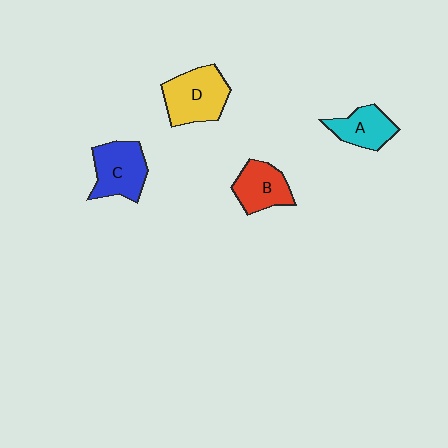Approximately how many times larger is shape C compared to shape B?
Approximately 1.2 times.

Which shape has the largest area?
Shape D (yellow).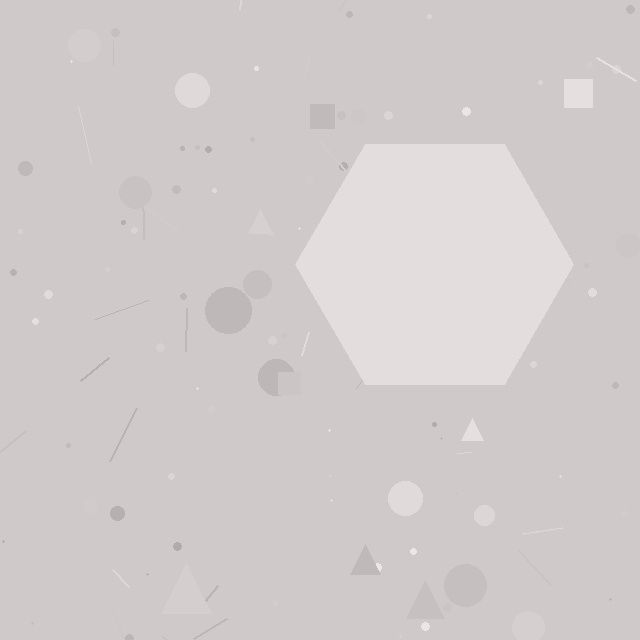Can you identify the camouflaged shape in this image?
The camouflaged shape is a hexagon.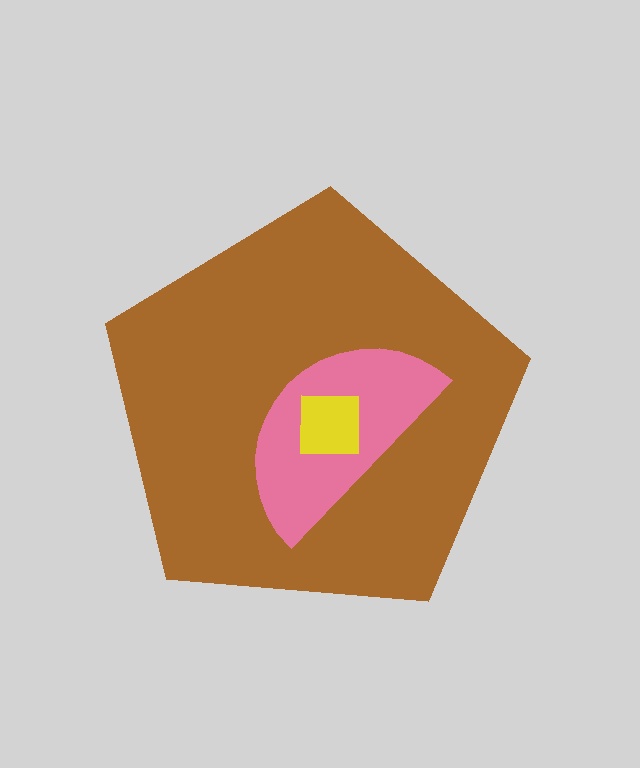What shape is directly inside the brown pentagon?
The pink semicircle.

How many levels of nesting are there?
3.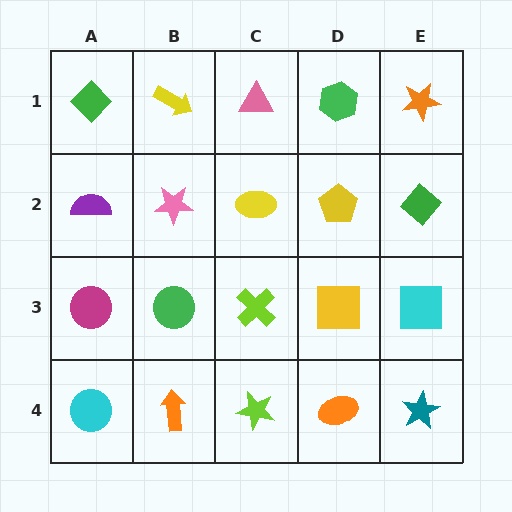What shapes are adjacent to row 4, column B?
A green circle (row 3, column B), a cyan circle (row 4, column A), a lime star (row 4, column C).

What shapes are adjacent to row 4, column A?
A magenta circle (row 3, column A), an orange arrow (row 4, column B).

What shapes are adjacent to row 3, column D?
A yellow pentagon (row 2, column D), an orange ellipse (row 4, column D), a lime cross (row 3, column C), a cyan square (row 3, column E).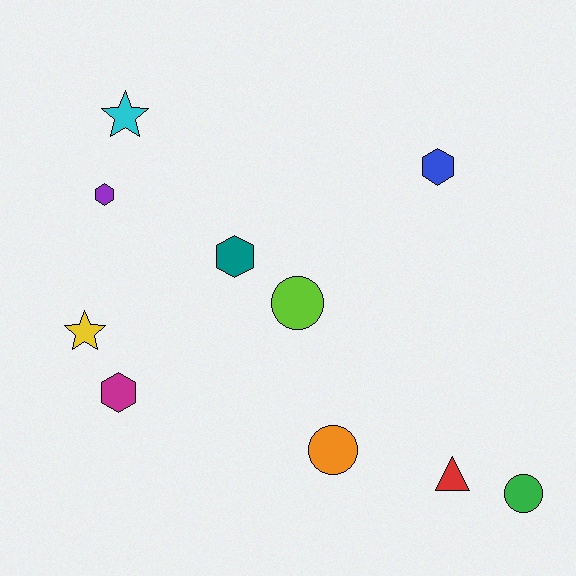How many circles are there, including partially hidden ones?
There are 3 circles.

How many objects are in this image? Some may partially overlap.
There are 10 objects.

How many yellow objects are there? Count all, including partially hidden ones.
There is 1 yellow object.